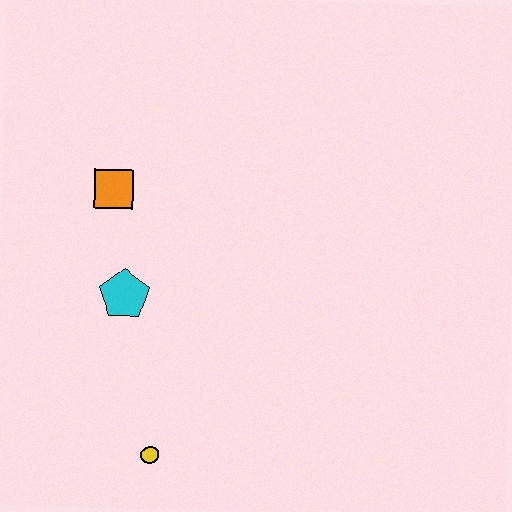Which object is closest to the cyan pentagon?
The orange square is closest to the cyan pentagon.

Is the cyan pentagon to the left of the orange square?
No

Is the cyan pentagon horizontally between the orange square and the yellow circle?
Yes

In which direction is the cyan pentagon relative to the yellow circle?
The cyan pentagon is above the yellow circle.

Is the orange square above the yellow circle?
Yes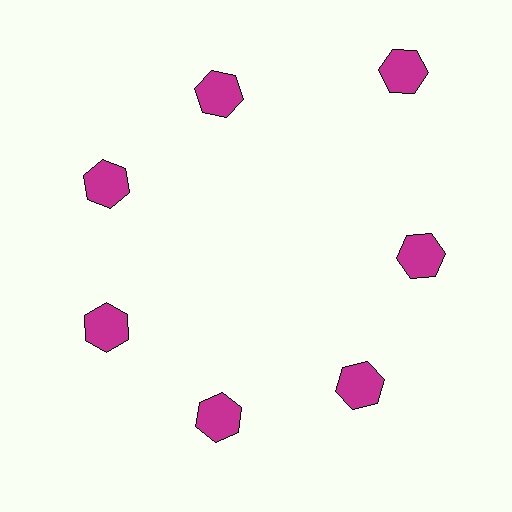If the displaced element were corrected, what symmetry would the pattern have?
It would have 7-fold rotational symmetry — the pattern would map onto itself every 51 degrees.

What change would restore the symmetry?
The symmetry would be restored by moving it inward, back onto the ring so that all 7 hexagons sit at equal angles and equal distance from the center.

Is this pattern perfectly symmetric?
No. The 7 magenta hexagons are arranged in a ring, but one element near the 1 o'clock position is pushed outward from the center, breaking the 7-fold rotational symmetry.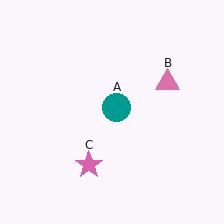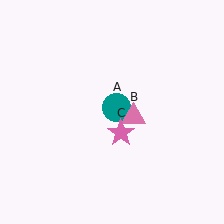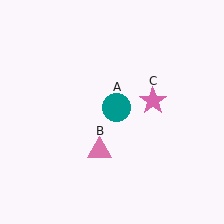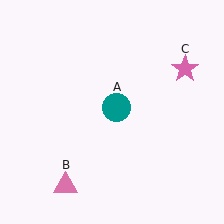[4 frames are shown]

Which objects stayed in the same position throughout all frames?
Teal circle (object A) remained stationary.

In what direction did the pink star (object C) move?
The pink star (object C) moved up and to the right.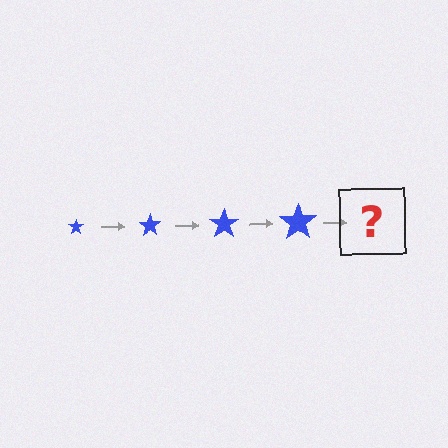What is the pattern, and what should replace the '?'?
The pattern is that the star gets progressively larger each step. The '?' should be a blue star, larger than the previous one.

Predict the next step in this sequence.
The next step is a blue star, larger than the previous one.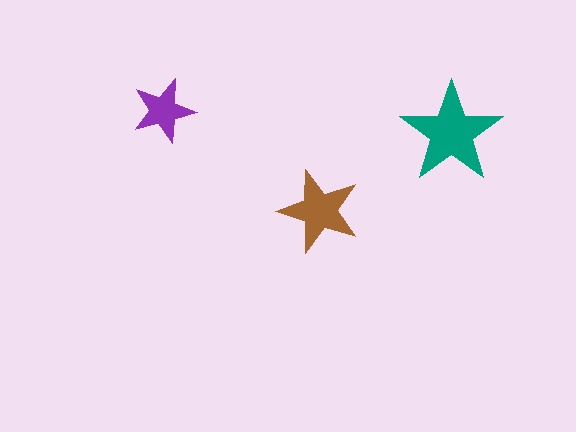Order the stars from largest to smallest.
the teal one, the brown one, the purple one.